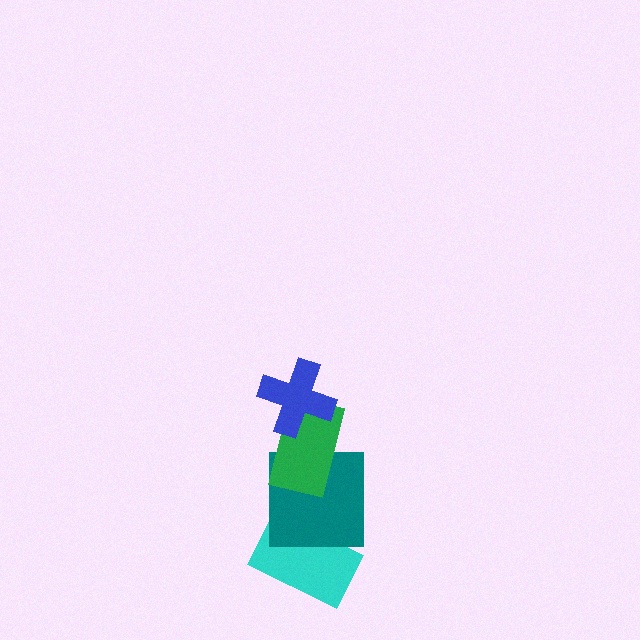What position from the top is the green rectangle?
The green rectangle is 2nd from the top.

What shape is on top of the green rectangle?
The blue cross is on top of the green rectangle.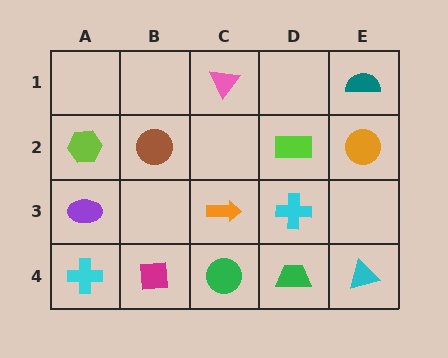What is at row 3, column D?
A cyan cross.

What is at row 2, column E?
An orange circle.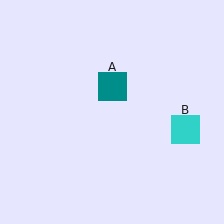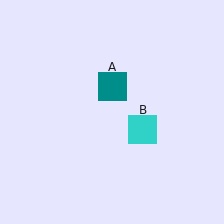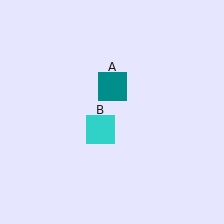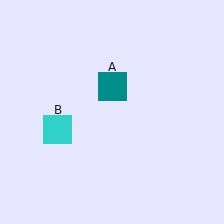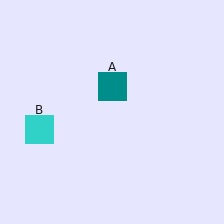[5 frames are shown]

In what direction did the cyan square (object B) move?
The cyan square (object B) moved left.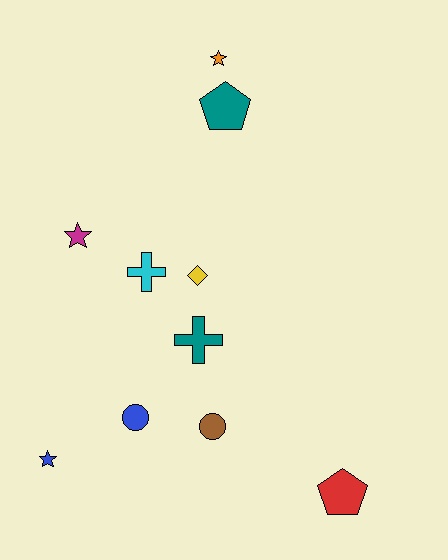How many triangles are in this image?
There are no triangles.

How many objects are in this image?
There are 10 objects.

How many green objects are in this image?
There are no green objects.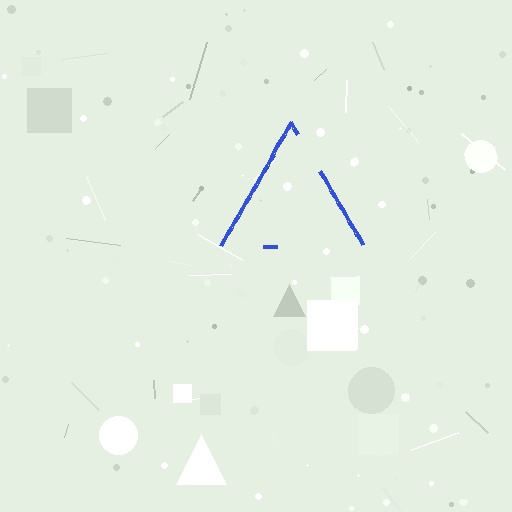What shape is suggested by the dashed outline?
The dashed outline suggests a triangle.